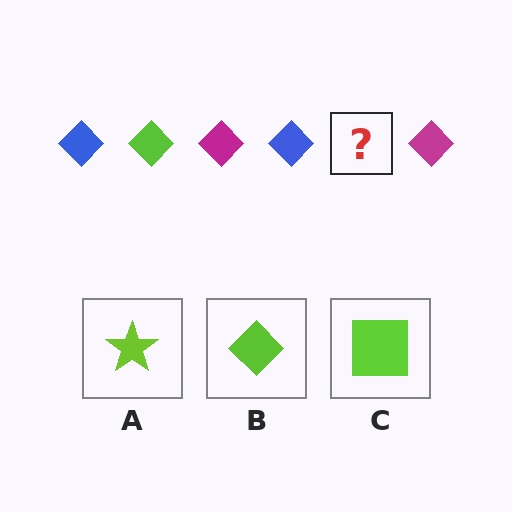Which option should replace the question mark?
Option B.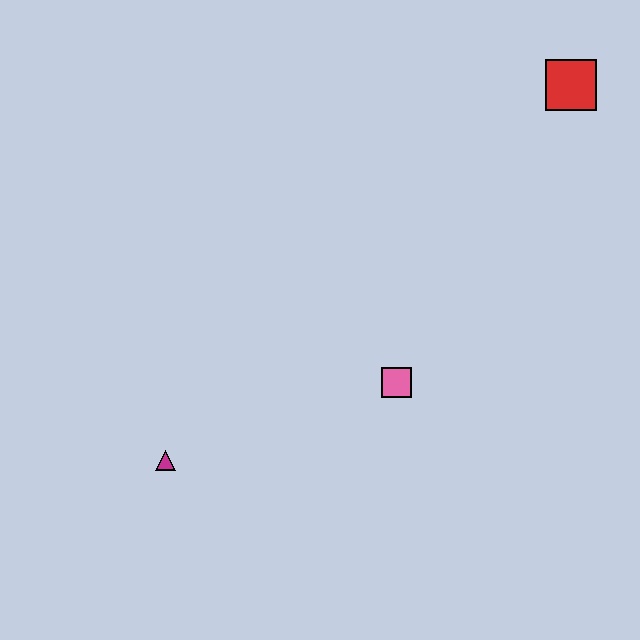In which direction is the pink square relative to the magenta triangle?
The pink square is to the right of the magenta triangle.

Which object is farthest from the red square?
The magenta triangle is farthest from the red square.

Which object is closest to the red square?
The pink square is closest to the red square.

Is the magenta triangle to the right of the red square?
No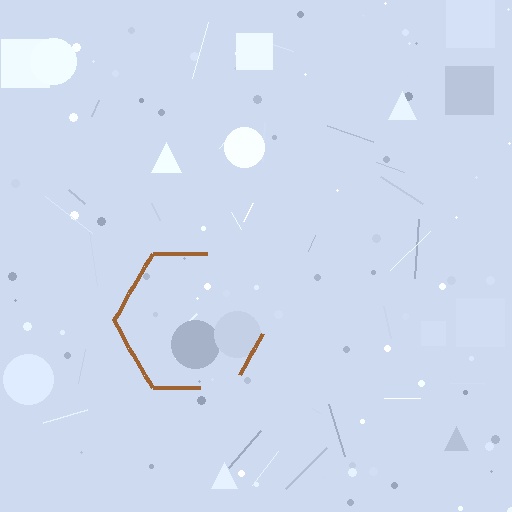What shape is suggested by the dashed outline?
The dashed outline suggests a hexagon.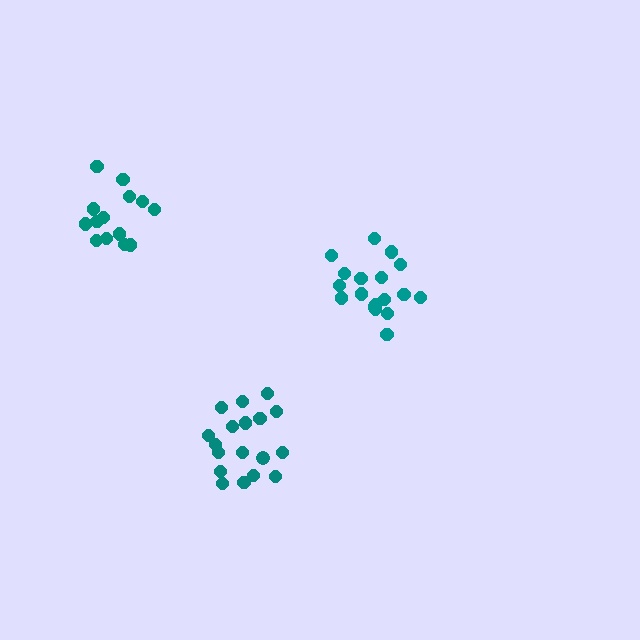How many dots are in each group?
Group 1: 18 dots, Group 2: 19 dots, Group 3: 14 dots (51 total).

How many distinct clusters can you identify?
There are 3 distinct clusters.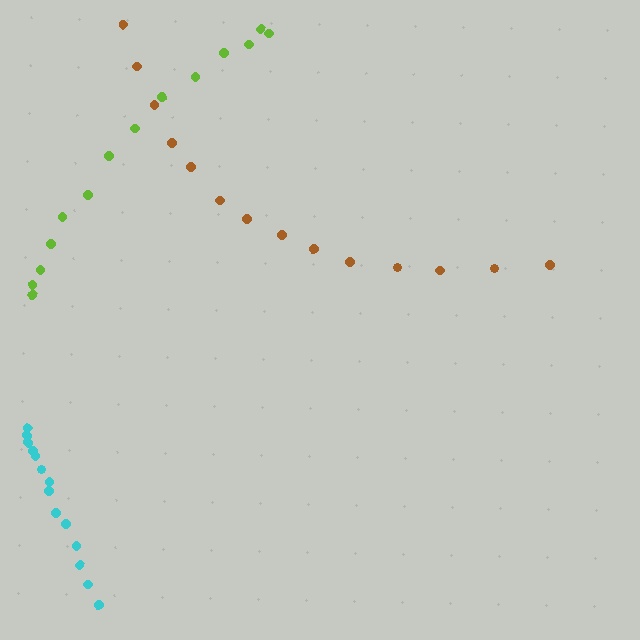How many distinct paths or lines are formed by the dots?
There are 3 distinct paths.